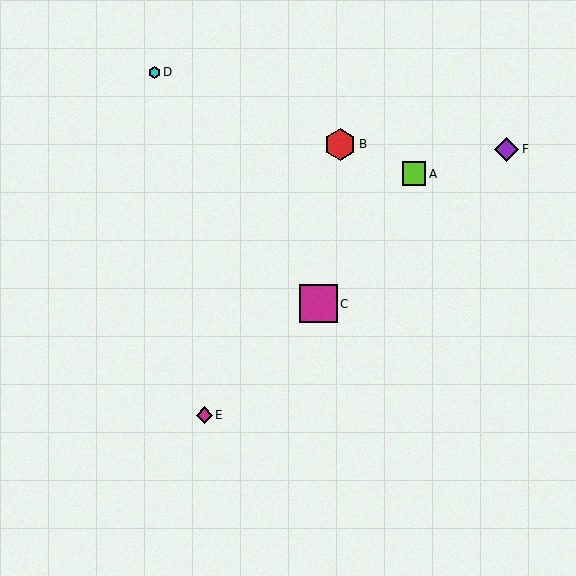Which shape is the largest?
The magenta square (labeled C) is the largest.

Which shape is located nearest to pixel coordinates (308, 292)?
The magenta square (labeled C) at (318, 304) is nearest to that location.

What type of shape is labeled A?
Shape A is a lime square.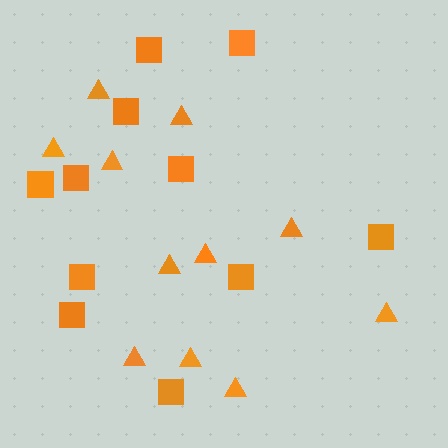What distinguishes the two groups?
There are 2 groups: one group of squares (11) and one group of triangles (11).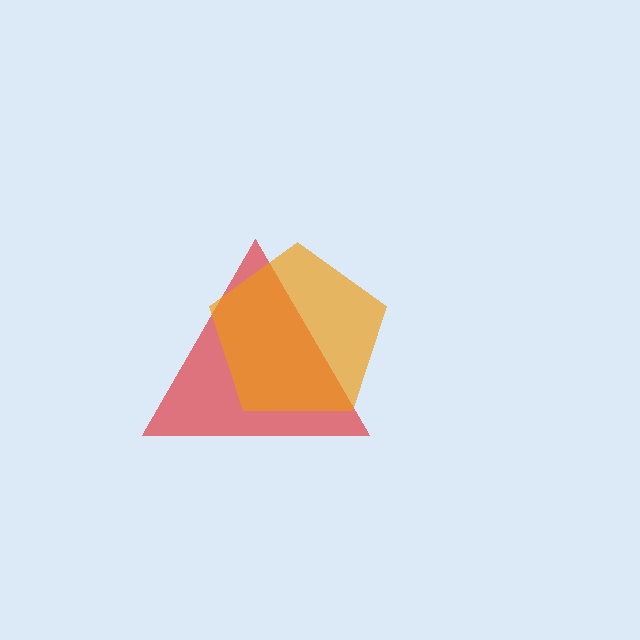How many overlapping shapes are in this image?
There are 2 overlapping shapes in the image.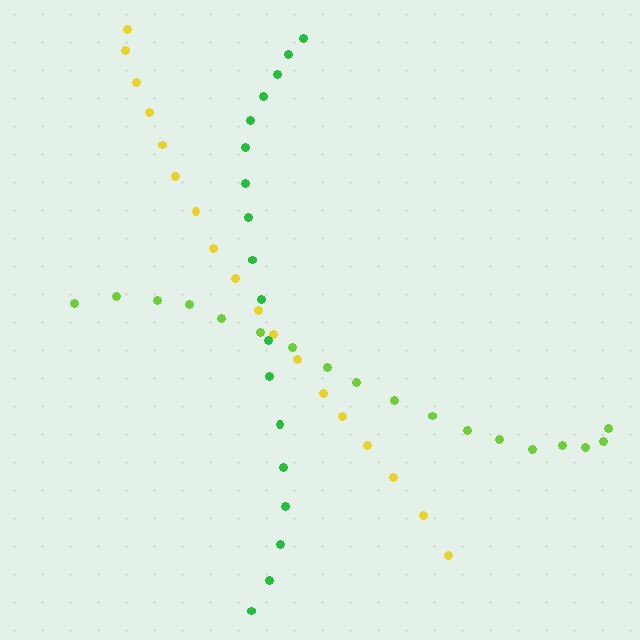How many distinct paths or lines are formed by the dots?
There are 3 distinct paths.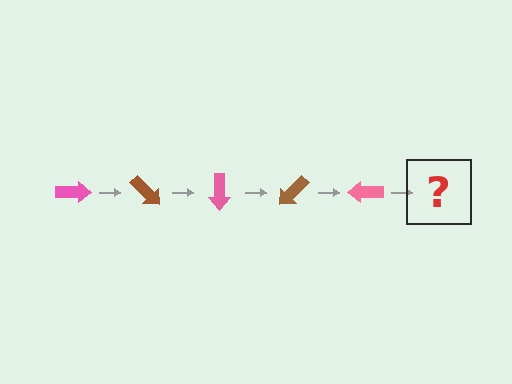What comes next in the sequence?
The next element should be a brown arrow, rotated 225 degrees from the start.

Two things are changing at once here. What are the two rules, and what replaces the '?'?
The two rules are that it rotates 45 degrees each step and the color cycles through pink and brown. The '?' should be a brown arrow, rotated 225 degrees from the start.